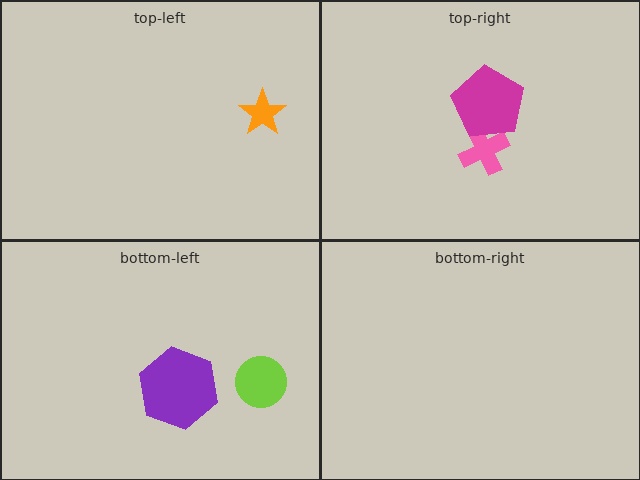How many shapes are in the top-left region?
1.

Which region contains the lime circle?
The bottom-left region.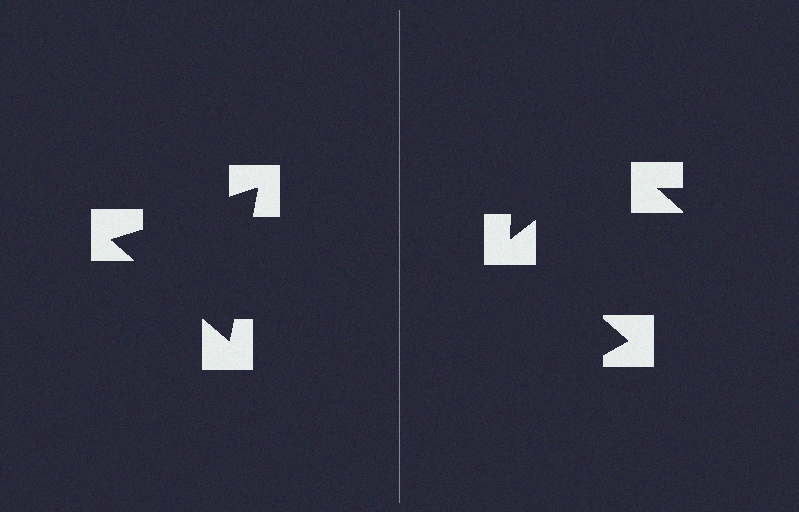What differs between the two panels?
The notched squares are positioned identically on both sides; only the wedge orientations differ. On the left they align to a triangle; on the right they are misaligned.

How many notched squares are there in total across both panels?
6 — 3 on each side.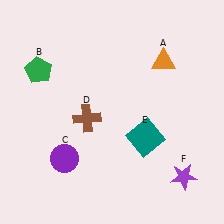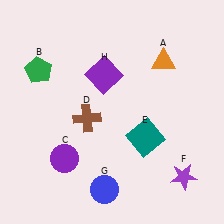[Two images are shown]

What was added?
A blue circle (G), a purple square (H) were added in Image 2.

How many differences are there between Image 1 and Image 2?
There are 2 differences between the two images.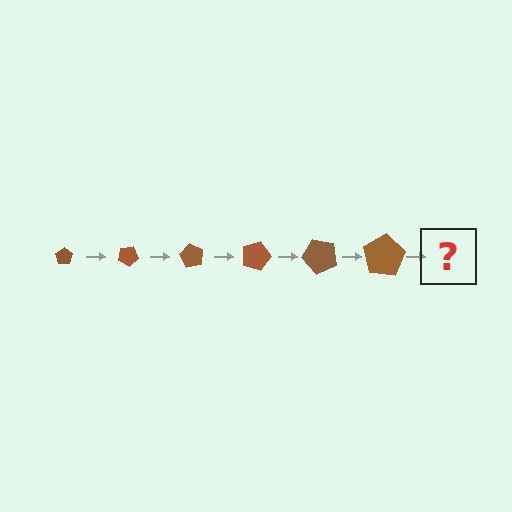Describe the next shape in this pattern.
It should be a pentagon, larger than the previous one and rotated 180 degrees from the start.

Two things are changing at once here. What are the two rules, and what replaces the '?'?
The two rules are that the pentagon grows larger each step and it rotates 30 degrees each step. The '?' should be a pentagon, larger than the previous one and rotated 180 degrees from the start.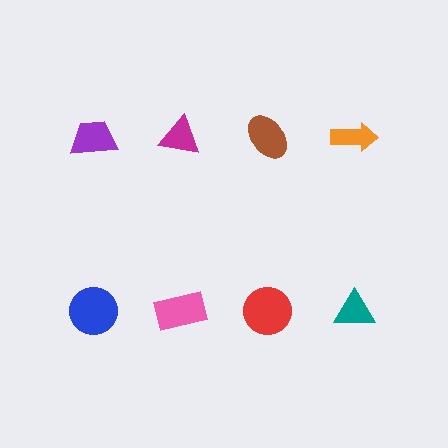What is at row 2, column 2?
A pink rectangle.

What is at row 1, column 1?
A purple trapezoid.